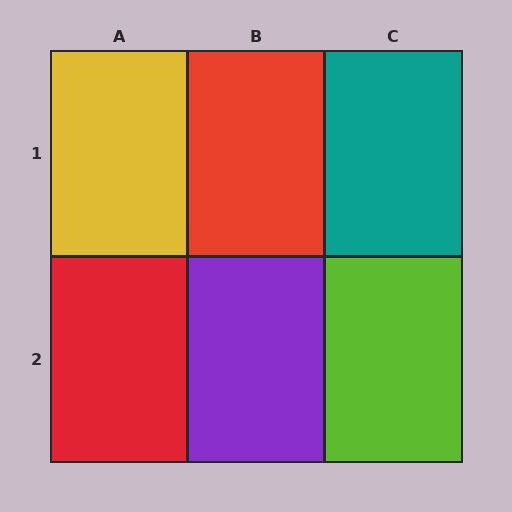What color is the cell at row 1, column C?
Teal.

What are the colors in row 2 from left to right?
Red, purple, lime.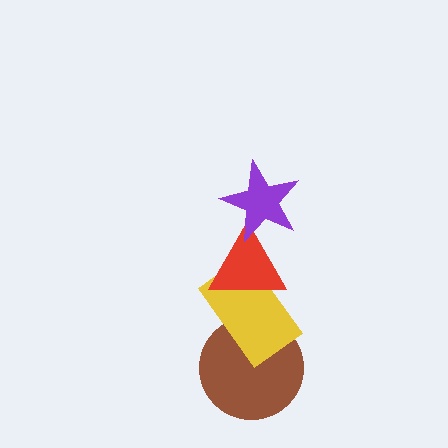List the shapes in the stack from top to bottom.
From top to bottom: the purple star, the red triangle, the yellow rectangle, the brown circle.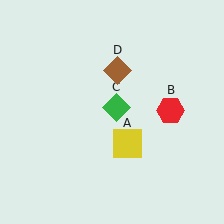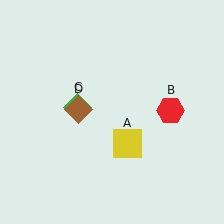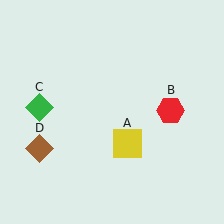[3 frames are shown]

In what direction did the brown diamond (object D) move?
The brown diamond (object D) moved down and to the left.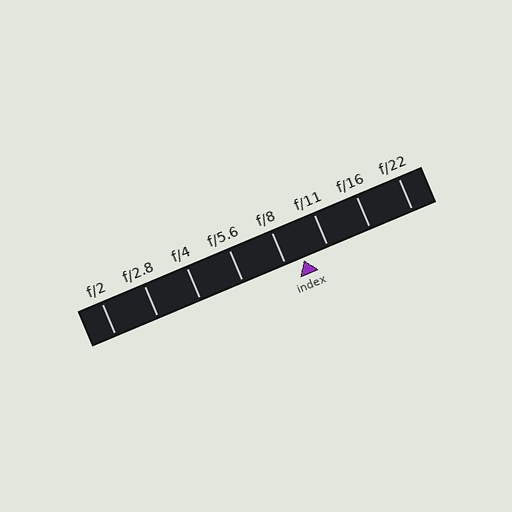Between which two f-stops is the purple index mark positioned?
The index mark is between f/8 and f/11.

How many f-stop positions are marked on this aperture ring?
There are 8 f-stop positions marked.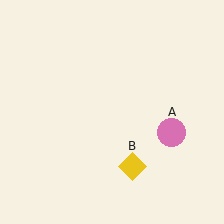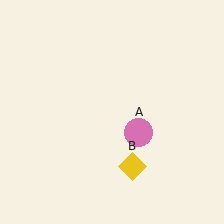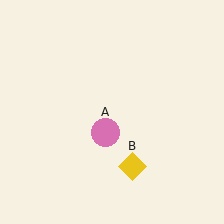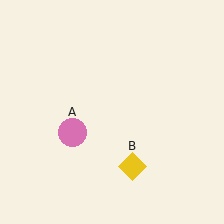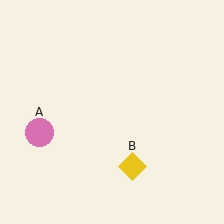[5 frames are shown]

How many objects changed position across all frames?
1 object changed position: pink circle (object A).